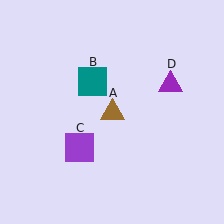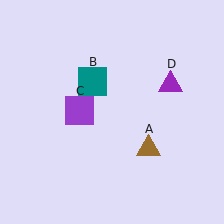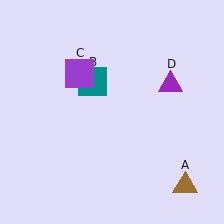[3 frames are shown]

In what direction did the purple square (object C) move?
The purple square (object C) moved up.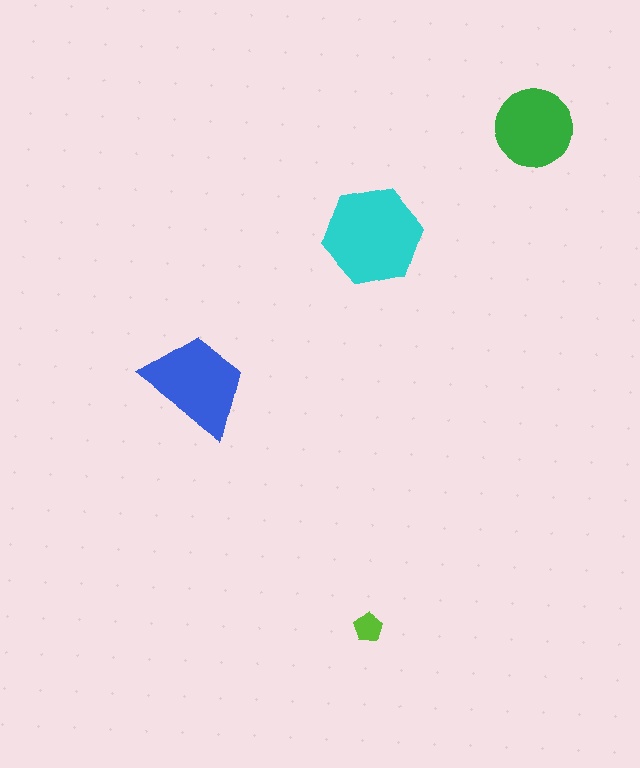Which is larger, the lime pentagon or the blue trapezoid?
The blue trapezoid.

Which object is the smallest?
The lime pentagon.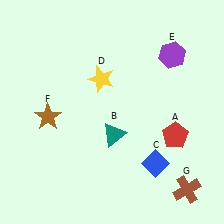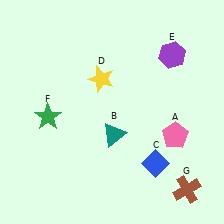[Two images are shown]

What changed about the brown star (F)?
In Image 1, F is brown. In Image 2, it changed to green.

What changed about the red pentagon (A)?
In Image 1, A is red. In Image 2, it changed to pink.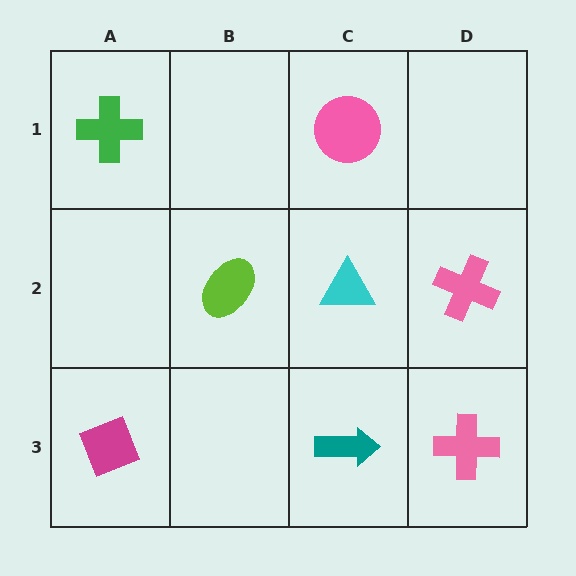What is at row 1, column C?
A pink circle.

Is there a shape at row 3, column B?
No, that cell is empty.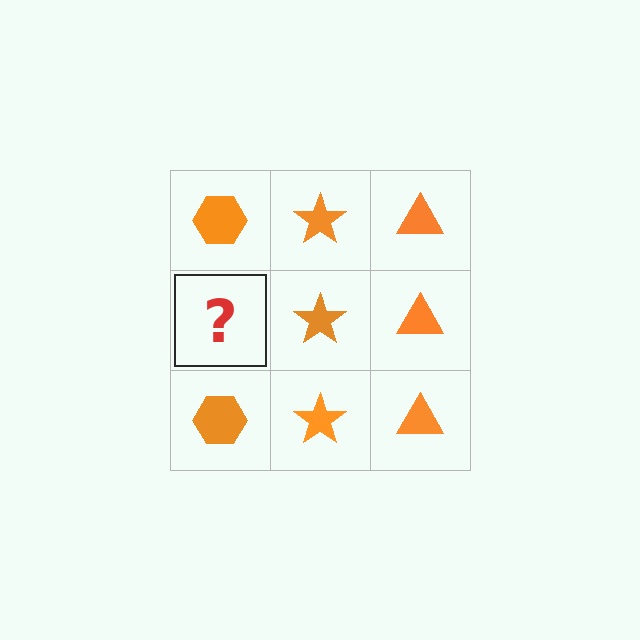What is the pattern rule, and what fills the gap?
The rule is that each column has a consistent shape. The gap should be filled with an orange hexagon.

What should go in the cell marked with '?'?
The missing cell should contain an orange hexagon.